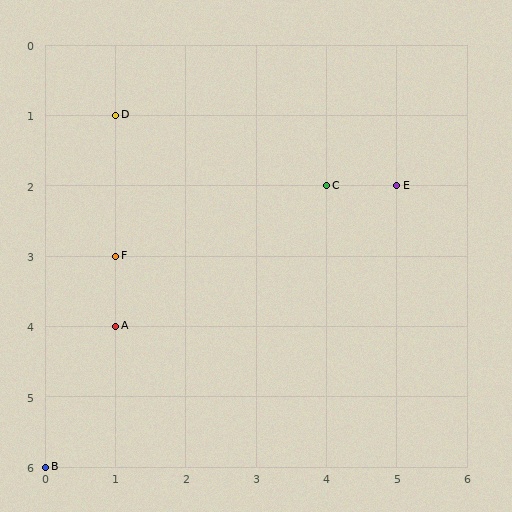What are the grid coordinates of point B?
Point B is at grid coordinates (0, 6).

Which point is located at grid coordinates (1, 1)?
Point D is at (1, 1).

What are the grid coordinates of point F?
Point F is at grid coordinates (1, 3).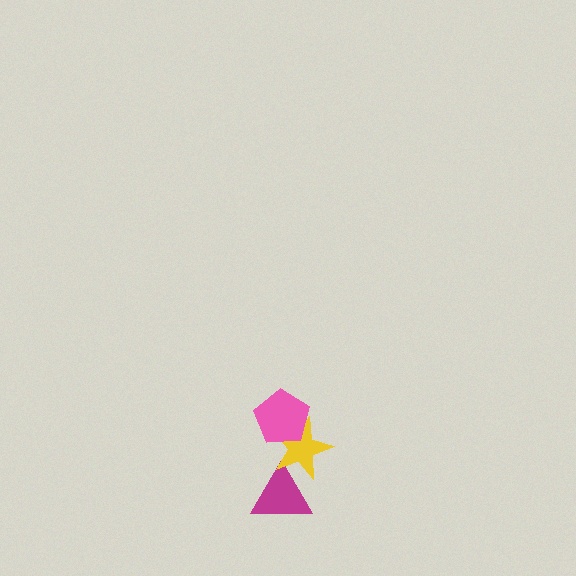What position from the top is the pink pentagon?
The pink pentagon is 1st from the top.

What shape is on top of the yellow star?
The pink pentagon is on top of the yellow star.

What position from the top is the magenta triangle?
The magenta triangle is 3rd from the top.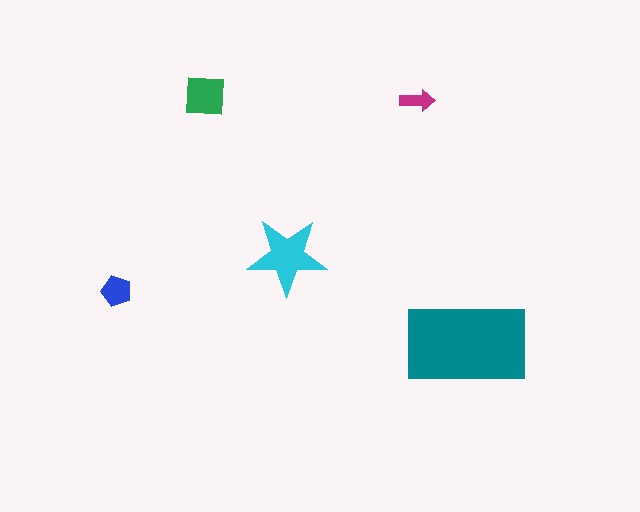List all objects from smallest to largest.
The magenta arrow, the blue pentagon, the green square, the cyan star, the teal rectangle.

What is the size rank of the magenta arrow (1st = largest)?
5th.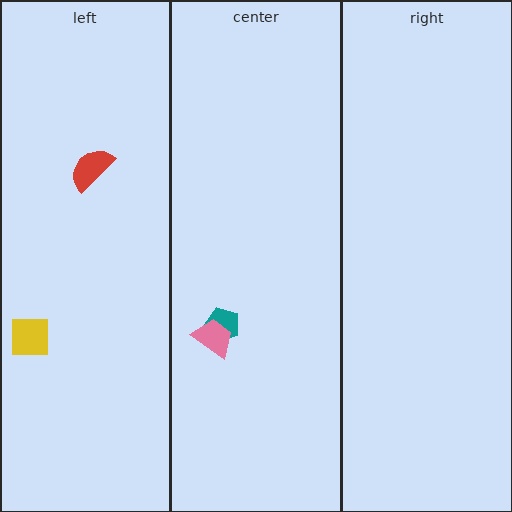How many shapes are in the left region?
2.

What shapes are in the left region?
The red semicircle, the yellow square.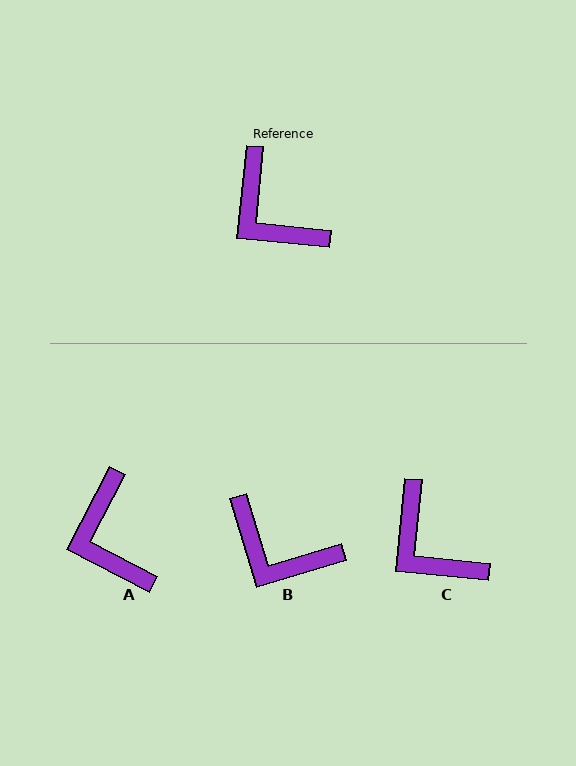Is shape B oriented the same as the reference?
No, it is off by about 23 degrees.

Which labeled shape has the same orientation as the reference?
C.